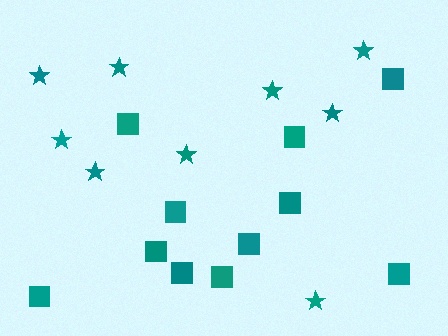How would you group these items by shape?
There are 2 groups: one group of squares (11) and one group of stars (9).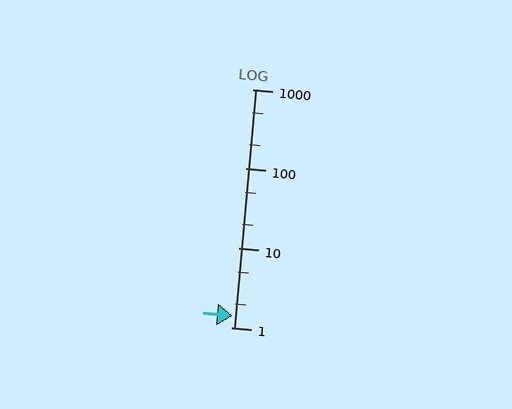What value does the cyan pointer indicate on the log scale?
The pointer indicates approximately 1.4.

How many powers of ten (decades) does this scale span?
The scale spans 3 decades, from 1 to 1000.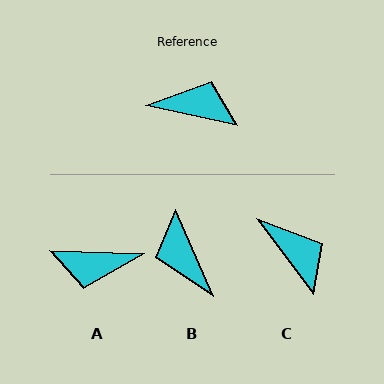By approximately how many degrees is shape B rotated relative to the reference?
Approximately 126 degrees counter-clockwise.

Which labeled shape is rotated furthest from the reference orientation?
A, about 170 degrees away.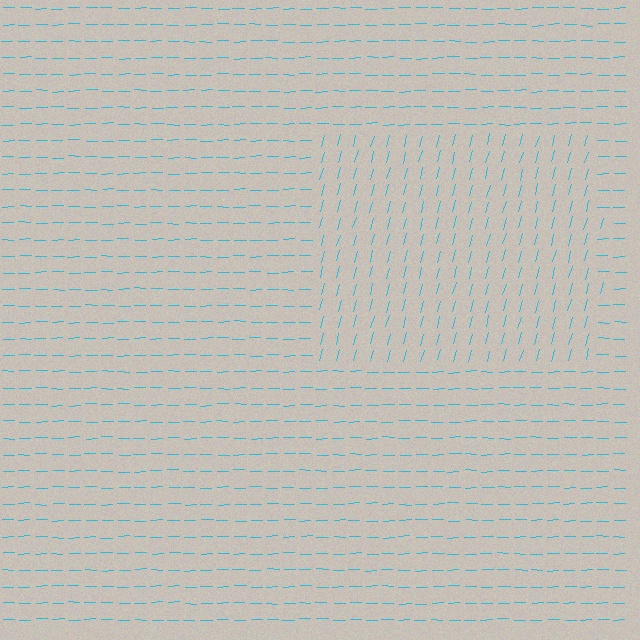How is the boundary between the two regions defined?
The boundary is defined purely by a change in line orientation (approximately 74 degrees difference). All lines are the same color and thickness.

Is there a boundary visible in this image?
Yes, there is a texture boundary formed by a change in line orientation.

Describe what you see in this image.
The image is filled with small cyan line segments. A rectangle region in the image has lines oriented differently from the surrounding lines, creating a visible texture boundary.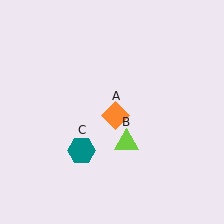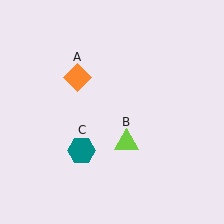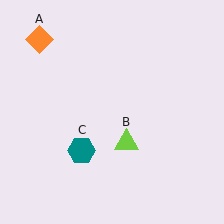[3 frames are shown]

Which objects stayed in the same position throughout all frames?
Lime triangle (object B) and teal hexagon (object C) remained stationary.